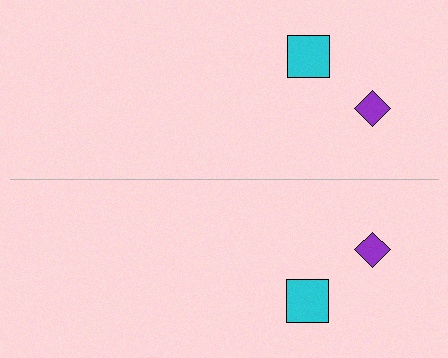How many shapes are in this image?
There are 4 shapes in this image.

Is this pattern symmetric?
Yes, this pattern has bilateral (reflection) symmetry.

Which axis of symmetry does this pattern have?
The pattern has a horizontal axis of symmetry running through the center of the image.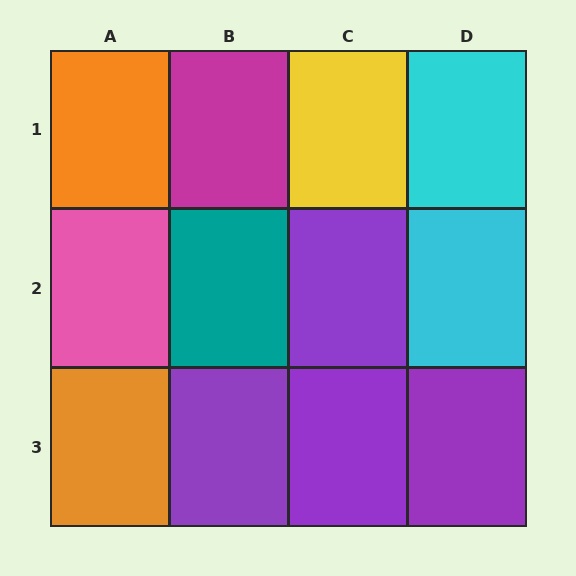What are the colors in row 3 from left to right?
Orange, purple, purple, purple.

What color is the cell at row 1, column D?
Cyan.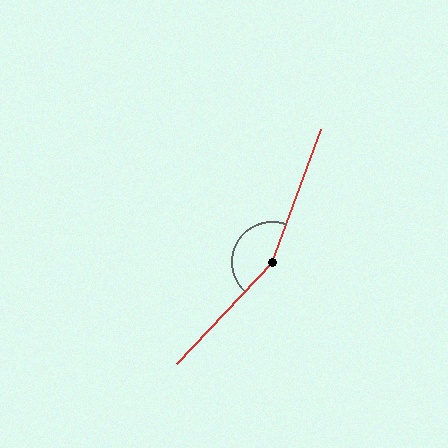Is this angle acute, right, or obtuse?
It is obtuse.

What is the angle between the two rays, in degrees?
Approximately 157 degrees.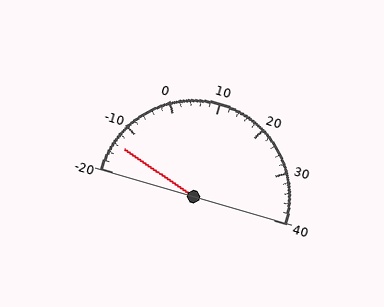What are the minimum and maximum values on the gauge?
The gauge ranges from -20 to 40.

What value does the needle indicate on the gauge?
The needle indicates approximately -14.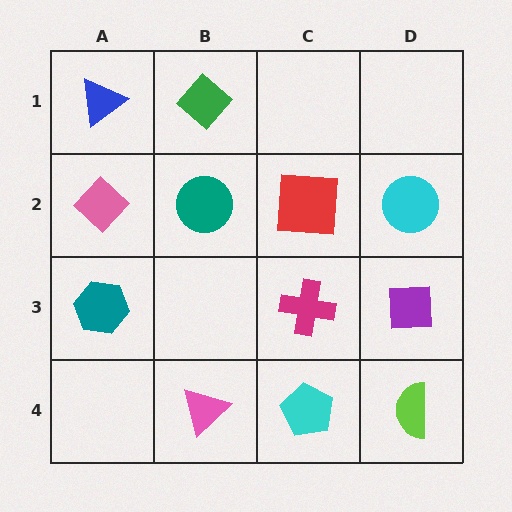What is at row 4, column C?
A cyan pentagon.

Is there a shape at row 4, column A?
No, that cell is empty.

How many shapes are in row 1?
2 shapes.